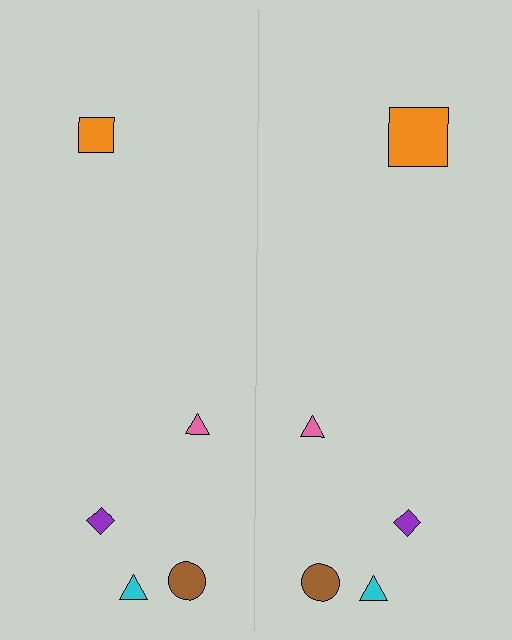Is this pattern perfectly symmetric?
No, the pattern is not perfectly symmetric. The orange square on the right side has a different size than its mirror counterpart.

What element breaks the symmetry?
The orange square on the right side has a different size than its mirror counterpart.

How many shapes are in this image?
There are 10 shapes in this image.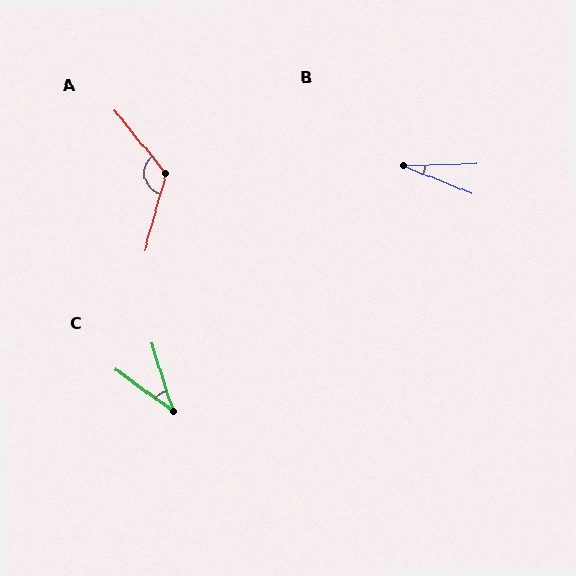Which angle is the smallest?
B, at approximately 24 degrees.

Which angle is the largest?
A, at approximately 126 degrees.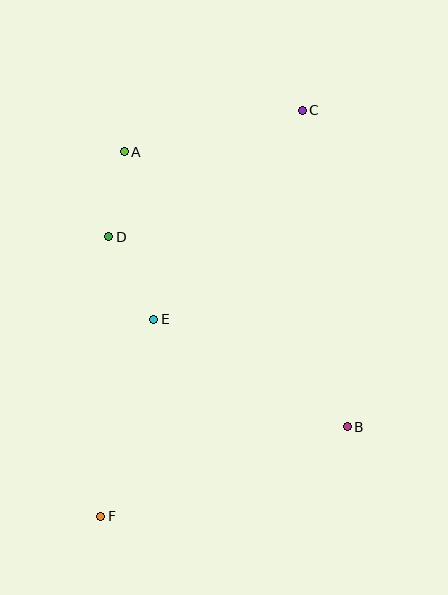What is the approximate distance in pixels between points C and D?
The distance between C and D is approximately 231 pixels.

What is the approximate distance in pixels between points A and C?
The distance between A and C is approximately 183 pixels.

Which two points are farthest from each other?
Points C and F are farthest from each other.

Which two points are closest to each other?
Points A and D are closest to each other.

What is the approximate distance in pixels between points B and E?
The distance between B and E is approximately 221 pixels.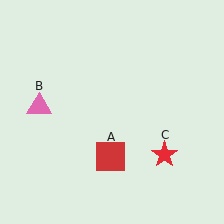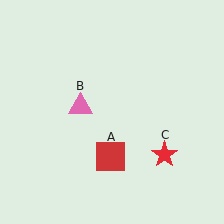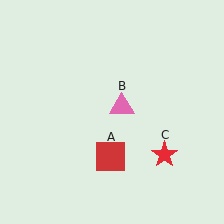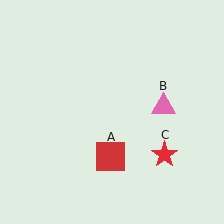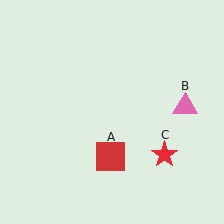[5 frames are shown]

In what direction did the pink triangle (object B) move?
The pink triangle (object B) moved right.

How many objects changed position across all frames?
1 object changed position: pink triangle (object B).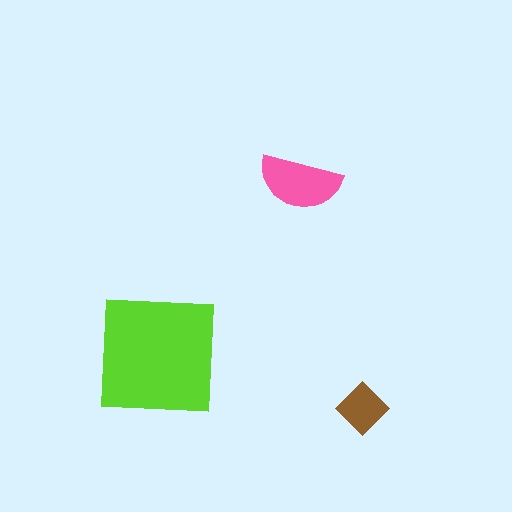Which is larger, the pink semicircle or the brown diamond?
The pink semicircle.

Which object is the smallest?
The brown diamond.